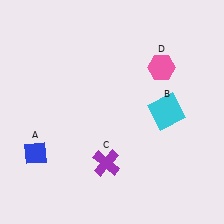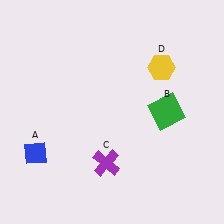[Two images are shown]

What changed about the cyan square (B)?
In Image 1, B is cyan. In Image 2, it changed to green.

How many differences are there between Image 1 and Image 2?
There are 2 differences between the two images.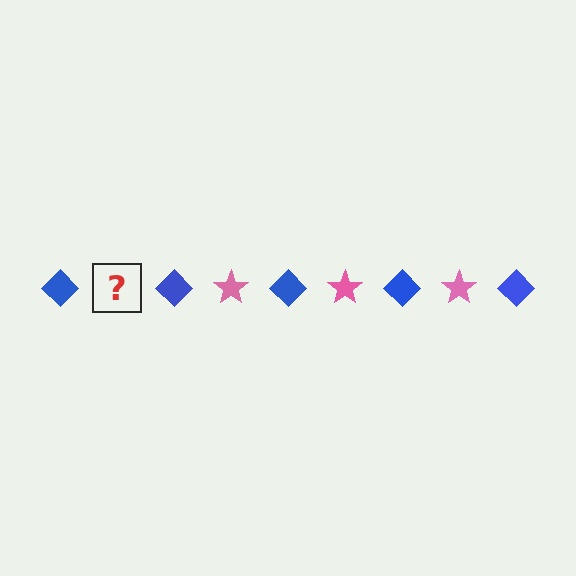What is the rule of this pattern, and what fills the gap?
The rule is that the pattern alternates between blue diamond and pink star. The gap should be filled with a pink star.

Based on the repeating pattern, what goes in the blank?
The blank should be a pink star.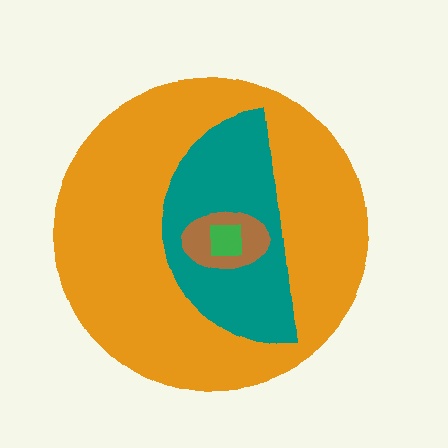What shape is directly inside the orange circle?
The teal semicircle.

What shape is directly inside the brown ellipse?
The green square.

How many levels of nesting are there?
4.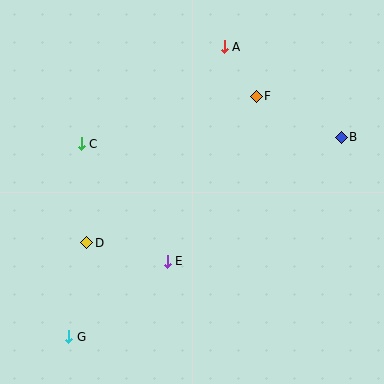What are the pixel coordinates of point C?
Point C is at (81, 144).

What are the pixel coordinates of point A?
Point A is at (224, 47).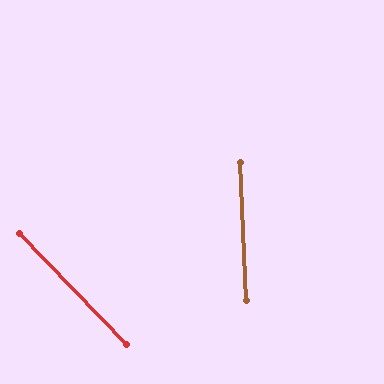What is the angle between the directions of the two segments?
Approximately 41 degrees.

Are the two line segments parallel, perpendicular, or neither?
Neither parallel nor perpendicular — they differ by about 41°.